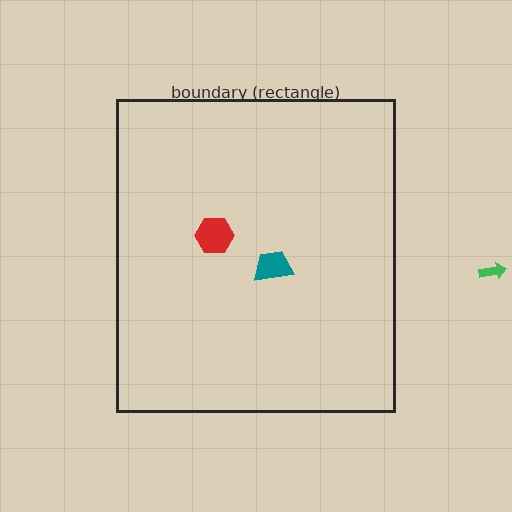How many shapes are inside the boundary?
2 inside, 1 outside.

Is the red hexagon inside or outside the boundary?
Inside.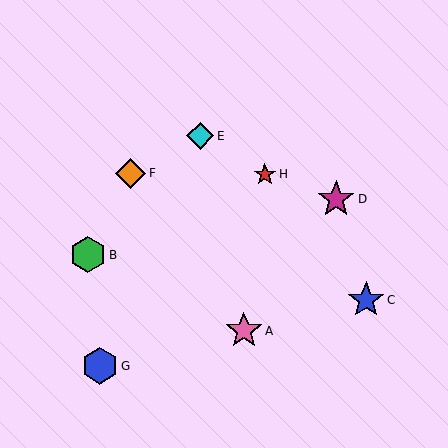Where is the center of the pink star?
The center of the pink star is at (244, 331).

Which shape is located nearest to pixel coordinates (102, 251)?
The green hexagon (labeled B) at (88, 255) is nearest to that location.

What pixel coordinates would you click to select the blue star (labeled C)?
Click at (366, 300) to select the blue star C.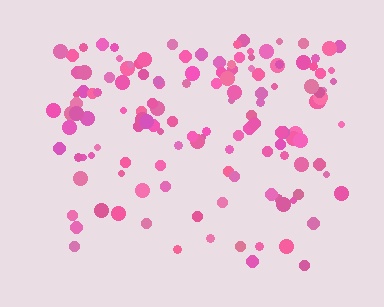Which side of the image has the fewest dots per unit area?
The bottom.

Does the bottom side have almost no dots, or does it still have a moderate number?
Still a moderate number, just noticeably fewer than the top.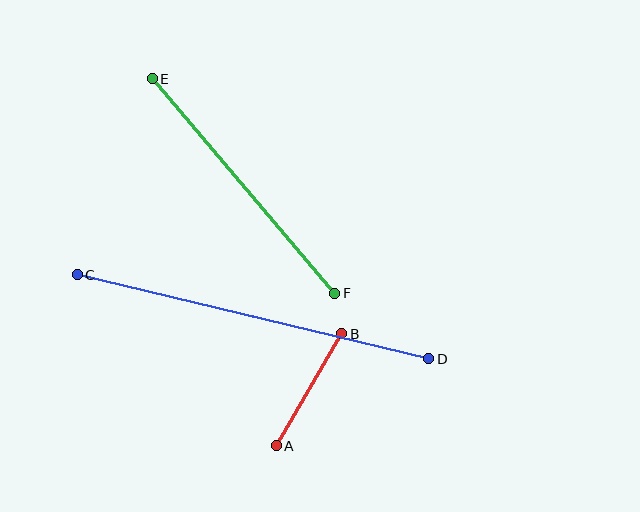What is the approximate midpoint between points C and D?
The midpoint is at approximately (253, 317) pixels.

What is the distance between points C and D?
The distance is approximately 362 pixels.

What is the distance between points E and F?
The distance is approximately 282 pixels.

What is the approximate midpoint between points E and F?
The midpoint is at approximately (244, 186) pixels.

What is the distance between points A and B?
The distance is approximately 129 pixels.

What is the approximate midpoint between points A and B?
The midpoint is at approximately (309, 390) pixels.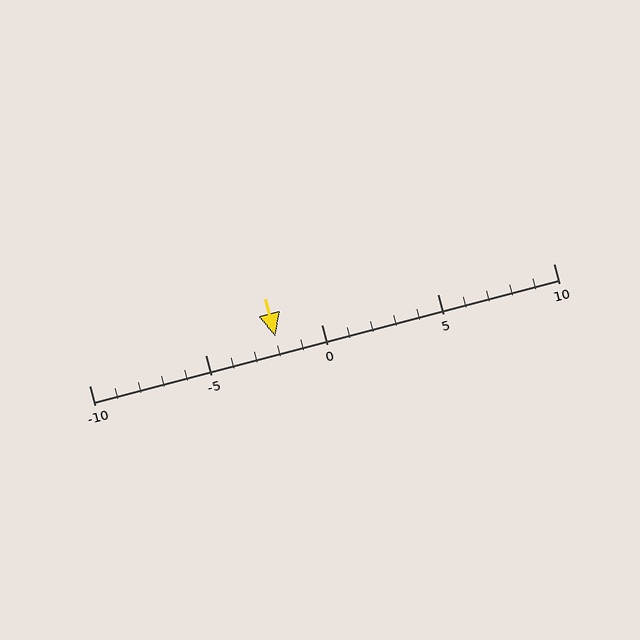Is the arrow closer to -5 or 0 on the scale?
The arrow is closer to 0.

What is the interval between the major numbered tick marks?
The major tick marks are spaced 5 units apart.